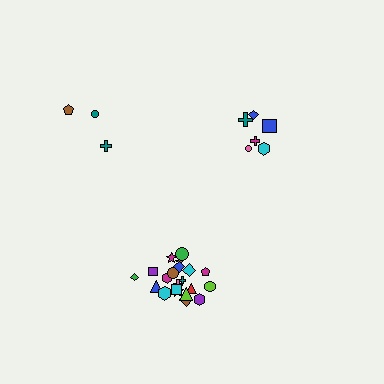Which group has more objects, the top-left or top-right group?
The top-right group.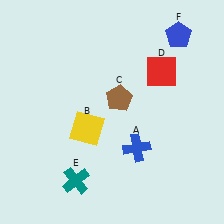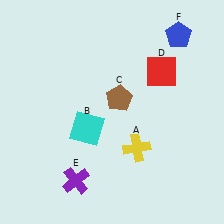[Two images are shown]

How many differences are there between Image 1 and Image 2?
There are 3 differences between the two images.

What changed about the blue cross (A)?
In Image 1, A is blue. In Image 2, it changed to yellow.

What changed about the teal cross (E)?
In Image 1, E is teal. In Image 2, it changed to purple.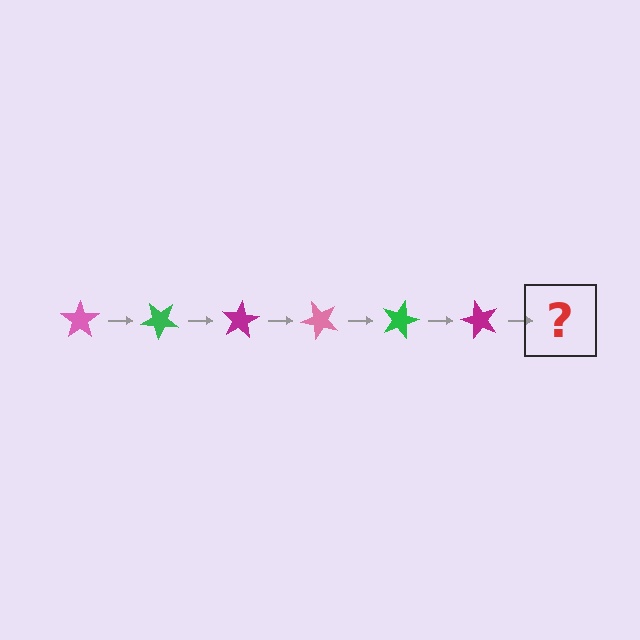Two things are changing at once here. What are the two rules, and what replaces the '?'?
The two rules are that it rotates 40 degrees each step and the color cycles through pink, green, and magenta. The '?' should be a pink star, rotated 240 degrees from the start.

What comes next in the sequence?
The next element should be a pink star, rotated 240 degrees from the start.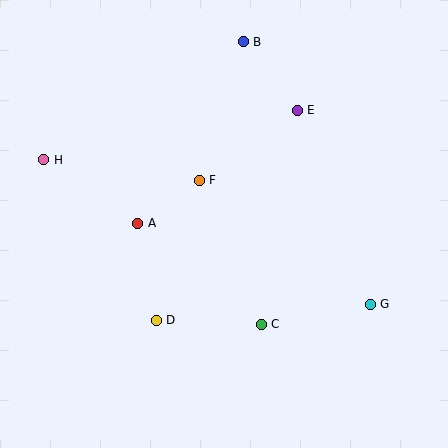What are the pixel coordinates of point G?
Point G is at (370, 304).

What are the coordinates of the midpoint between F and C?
The midpoint between F and C is at (230, 252).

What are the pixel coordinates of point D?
Point D is at (156, 320).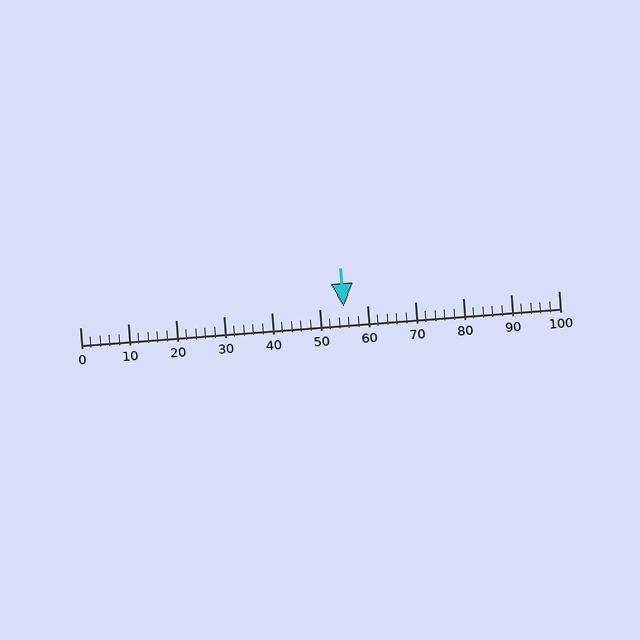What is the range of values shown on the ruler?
The ruler shows values from 0 to 100.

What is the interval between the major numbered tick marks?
The major tick marks are spaced 10 units apart.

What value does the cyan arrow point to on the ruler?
The cyan arrow points to approximately 55.